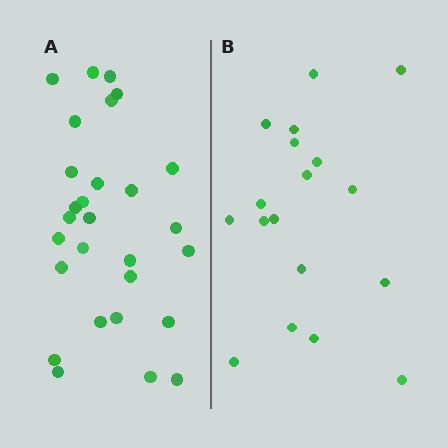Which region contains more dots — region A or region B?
Region A (the left region) has more dots.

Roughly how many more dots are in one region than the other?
Region A has roughly 10 or so more dots than region B.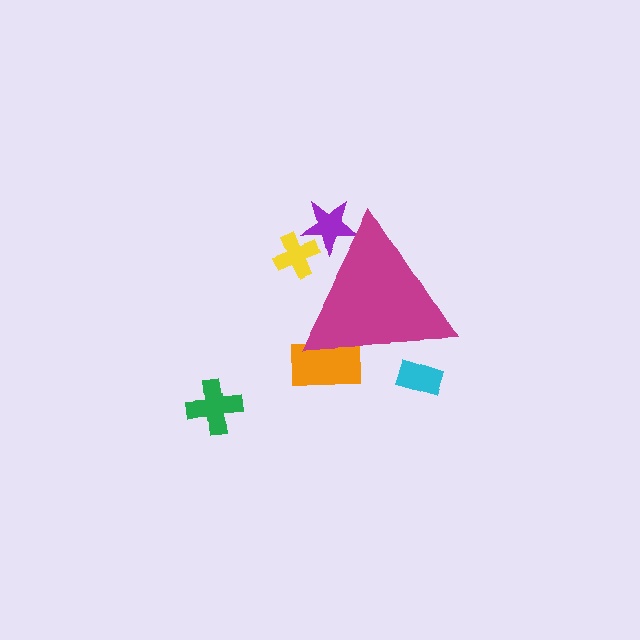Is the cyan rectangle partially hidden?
Yes, the cyan rectangle is partially hidden behind the magenta triangle.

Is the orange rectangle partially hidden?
Yes, the orange rectangle is partially hidden behind the magenta triangle.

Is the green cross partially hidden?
No, the green cross is fully visible.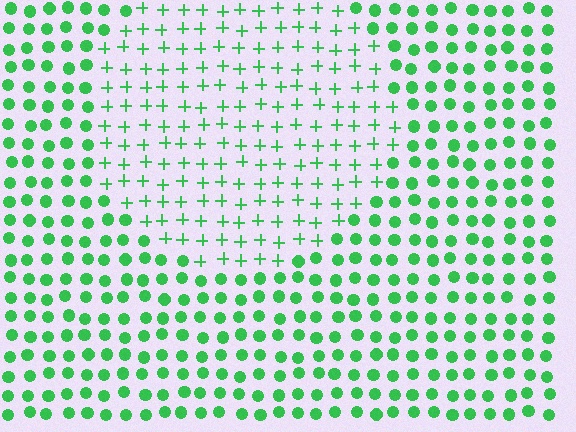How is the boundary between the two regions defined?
The boundary is defined by a change in element shape: plus signs inside vs. circles outside. All elements share the same color and spacing.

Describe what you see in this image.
The image is filled with small green elements arranged in a uniform grid. A circle-shaped region contains plus signs, while the surrounding area contains circles. The boundary is defined purely by the change in element shape.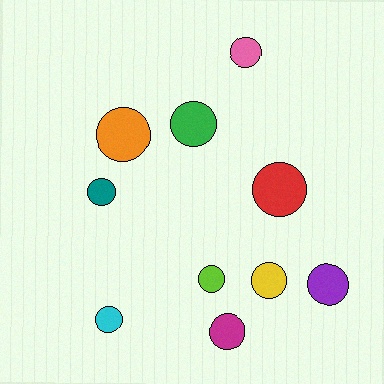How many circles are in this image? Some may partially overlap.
There are 10 circles.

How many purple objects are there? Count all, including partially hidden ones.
There is 1 purple object.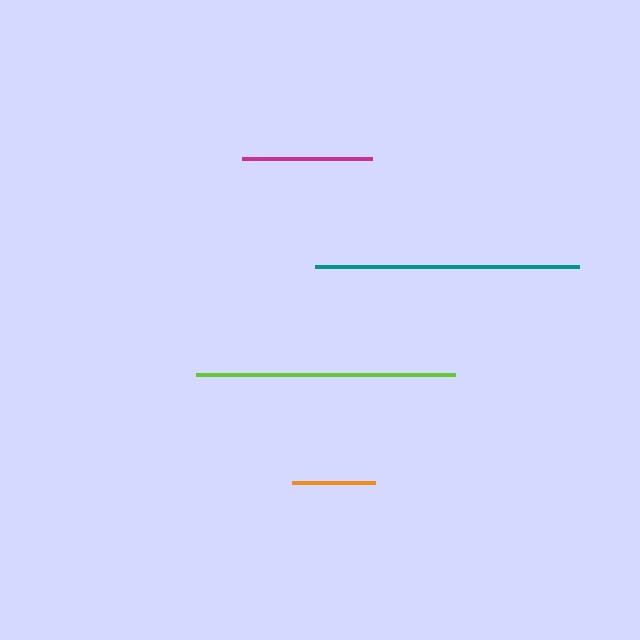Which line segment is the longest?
The teal line is the longest at approximately 265 pixels.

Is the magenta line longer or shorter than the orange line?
The magenta line is longer than the orange line.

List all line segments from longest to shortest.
From longest to shortest: teal, lime, magenta, orange.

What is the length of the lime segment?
The lime segment is approximately 259 pixels long.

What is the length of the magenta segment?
The magenta segment is approximately 130 pixels long.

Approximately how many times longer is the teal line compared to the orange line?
The teal line is approximately 3.2 times the length of the orange line.